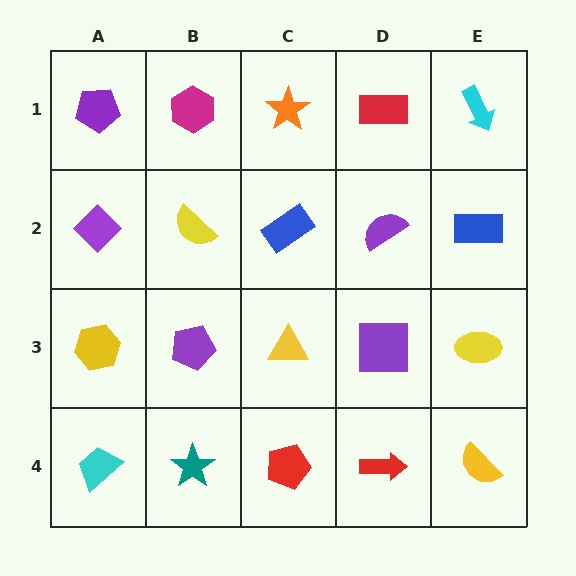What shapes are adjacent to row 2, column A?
A purple pentagon (row 1, column A), a yellow hexagon (row 3, column A), a yellow semicircle (row 2, column B).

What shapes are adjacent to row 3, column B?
A yellow semicircle (row 2, column B), a teal star (row 4, column B), a yellow hexagon (row 3, column A), a yellow triangle (row 3, column C).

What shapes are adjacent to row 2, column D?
A red rectangle (row 1, column D), a purple square (row 3, column D), a blue rectangle (row 2, column C), a blue rectangle (row 2, column E).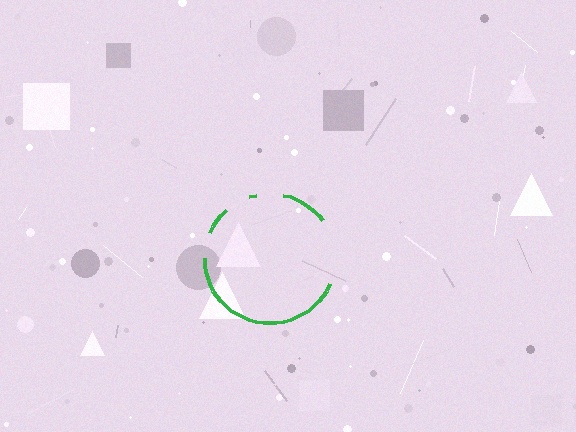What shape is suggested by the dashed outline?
The dashed outline suggests a circle.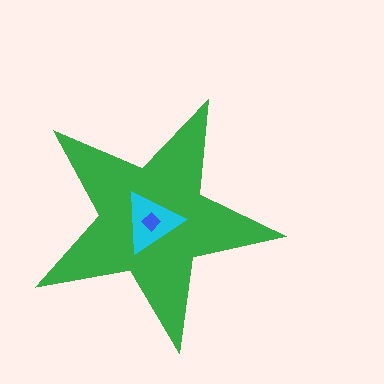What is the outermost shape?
The green star.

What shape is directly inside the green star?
The cyan triangle.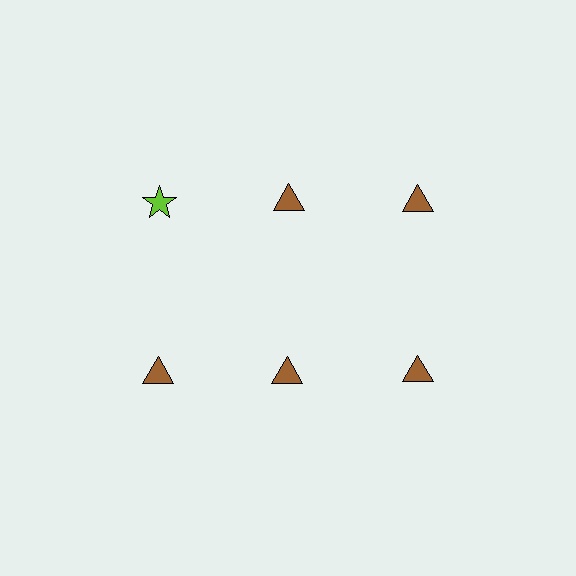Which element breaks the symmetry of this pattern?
The lime star in the top row, leftmost column breaks the symmetry. All other shapes are brown triangles.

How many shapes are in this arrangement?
There are 6 shapes arranged in a grid pattern.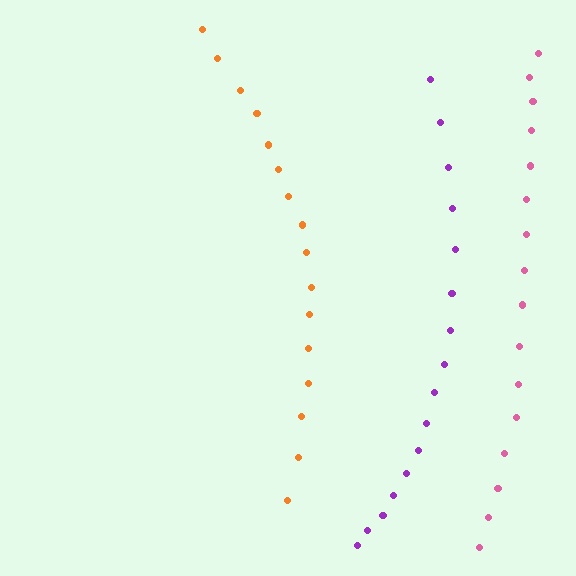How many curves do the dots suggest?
There are 3 distinct paths.